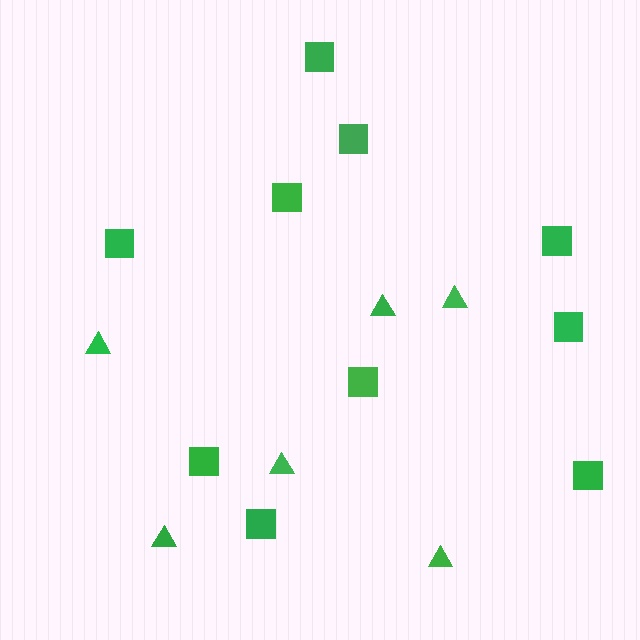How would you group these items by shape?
There are 2 groups: one group of squares (10) and one group of triangles (6).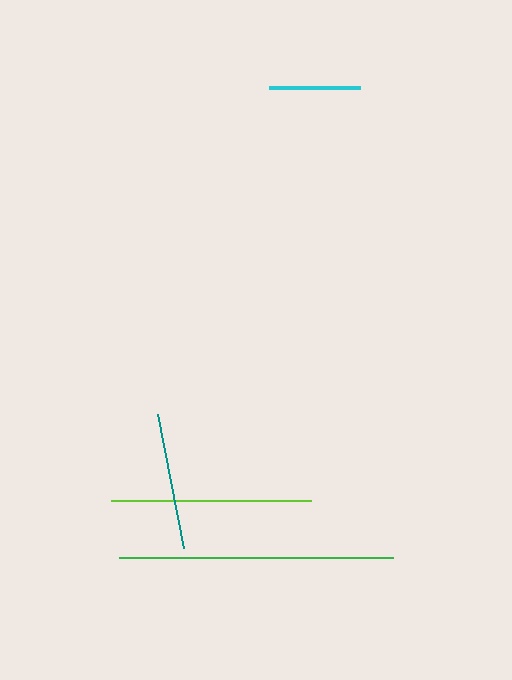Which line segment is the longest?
The green line is the longest at approximately 275 pixels.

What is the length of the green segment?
The green segment is approximately 275 pixels long.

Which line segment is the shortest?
The cyan line is the shortest at approximately 91 pixels.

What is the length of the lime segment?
The lime segment is approximately 201 pixels long.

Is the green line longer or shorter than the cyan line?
The green line is longer than the cyan line.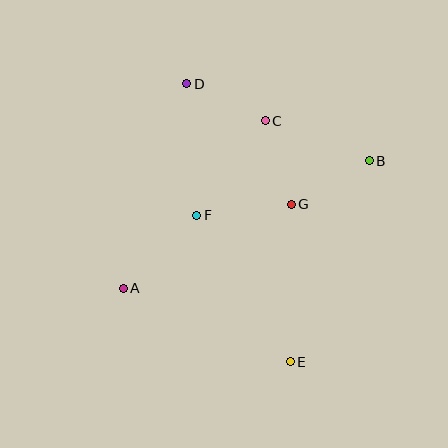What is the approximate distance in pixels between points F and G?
The distance between F and G is approximately 95 pixels.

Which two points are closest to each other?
Points C and D are closest to each other.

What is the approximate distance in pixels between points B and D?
The distance between B and D is approximately 198 pixels.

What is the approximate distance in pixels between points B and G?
The distance between B and G is approximately 89 pixels.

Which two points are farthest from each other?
Points D and E are farthest from each other.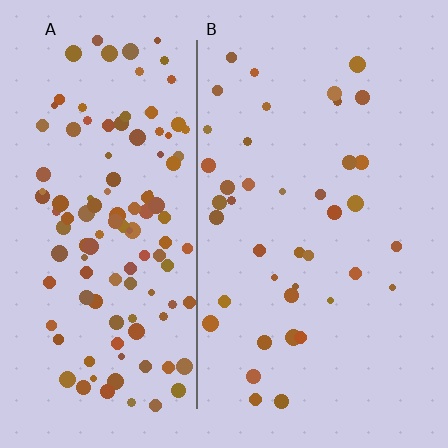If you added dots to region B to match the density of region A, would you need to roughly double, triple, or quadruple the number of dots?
Approximately triple.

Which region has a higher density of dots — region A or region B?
A (the left).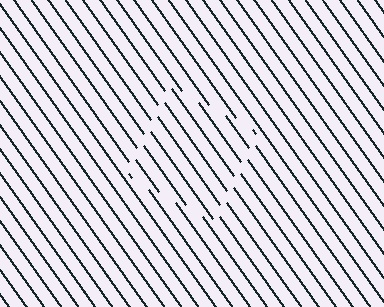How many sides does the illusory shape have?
4 sides — the line-ends trace a square.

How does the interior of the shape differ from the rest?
The interior of the shape contains the same grating, shifted by half a period — the contour is defined by the phase discontinuity where line-ends from the inner and outer gratings abut.